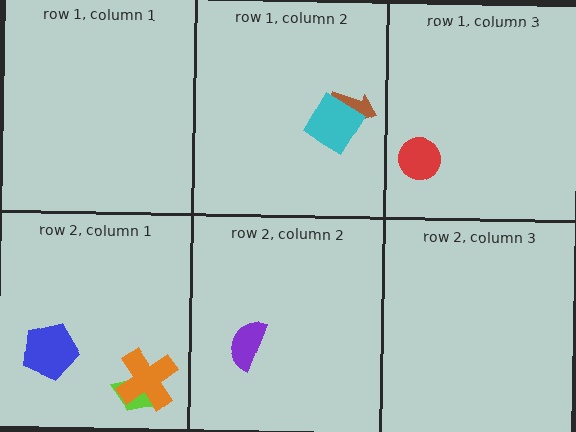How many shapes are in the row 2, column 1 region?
3.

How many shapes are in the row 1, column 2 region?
2.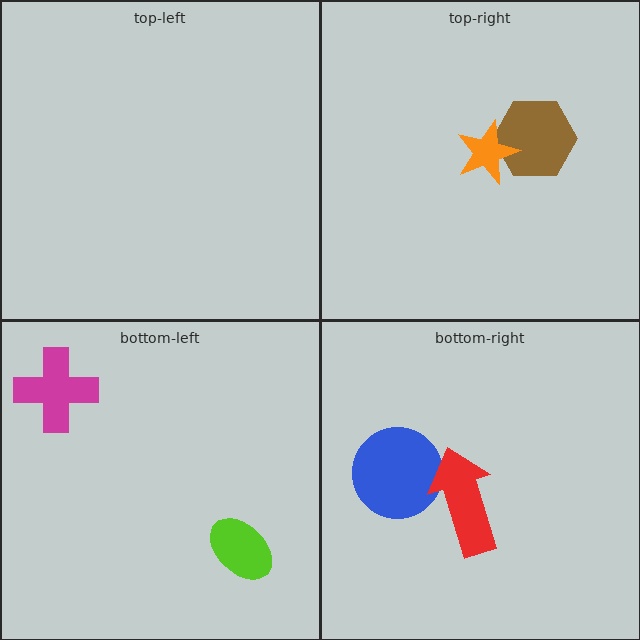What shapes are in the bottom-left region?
The magenta cross, the lime ellipse.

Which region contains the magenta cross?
The bottom-left region.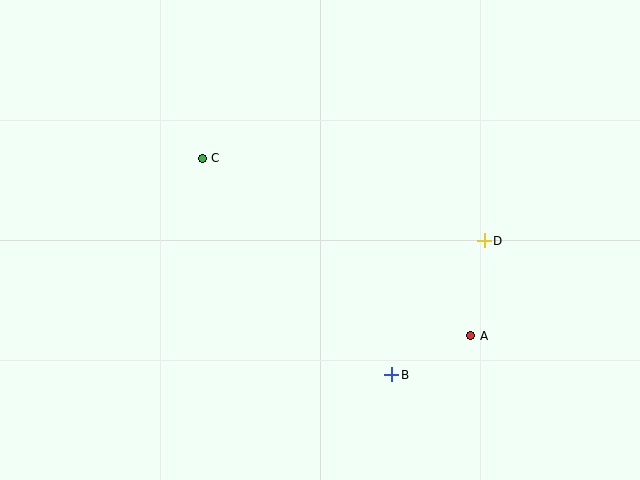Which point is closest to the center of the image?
Point C at (202, 158) is closest to the center.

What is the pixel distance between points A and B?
The distance between A and B is 88 pixels.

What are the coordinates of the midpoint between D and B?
The midpoint between D and B is at (438, 308).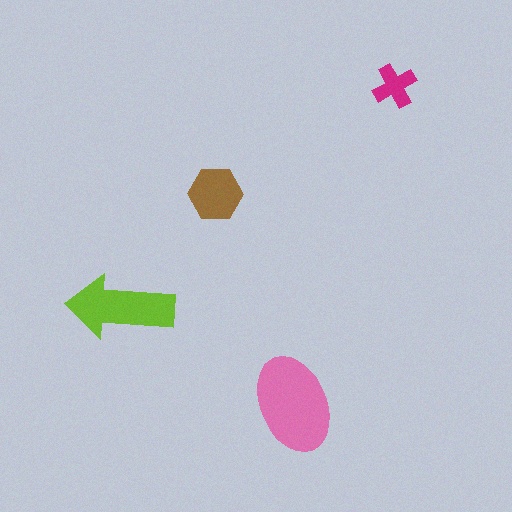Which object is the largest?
The pink ellipse.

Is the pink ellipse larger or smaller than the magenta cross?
Larger.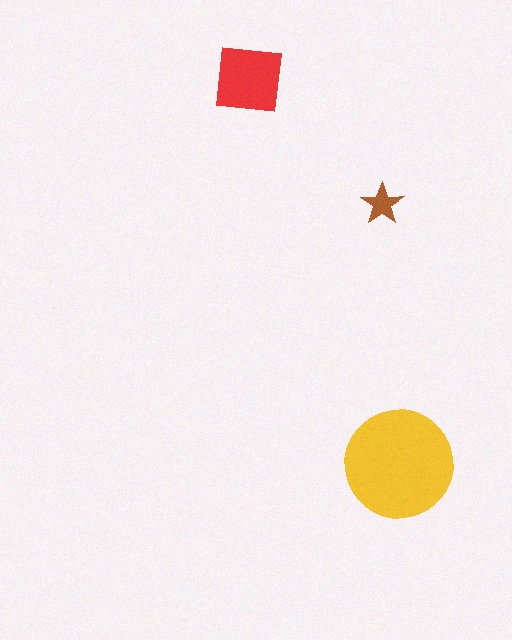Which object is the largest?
The yellow circle.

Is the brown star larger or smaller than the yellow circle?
Smaller.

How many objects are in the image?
There are 3 objects in the image.